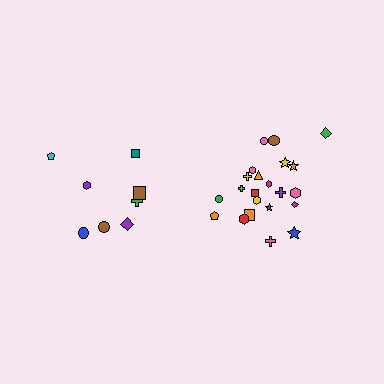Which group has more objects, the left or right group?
The right group.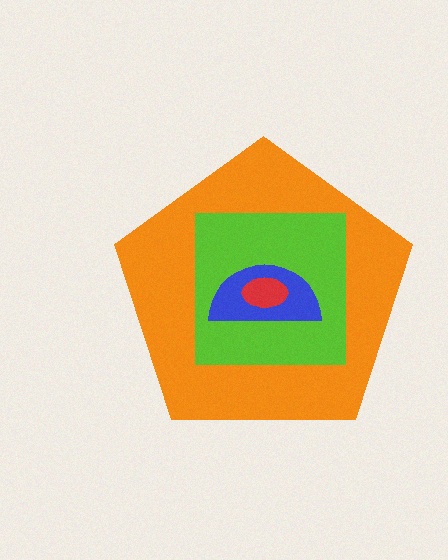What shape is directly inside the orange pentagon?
The lime square.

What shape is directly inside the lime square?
The blue semicircle.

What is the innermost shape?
The red ellipse.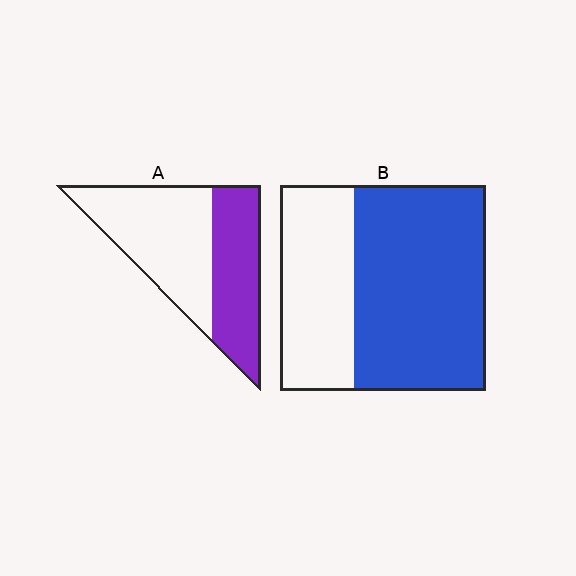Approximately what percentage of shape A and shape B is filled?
A is approximately 40% and B is approximately 65%.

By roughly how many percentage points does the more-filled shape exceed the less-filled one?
By roughly 20 percentage points (B over A).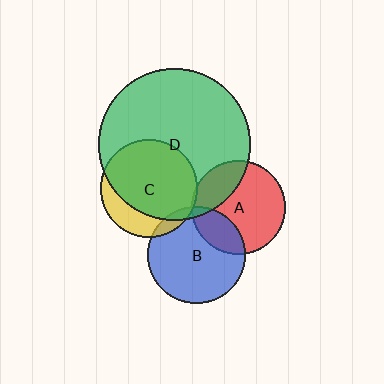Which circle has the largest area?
Circle D (green).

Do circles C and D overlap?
Yes.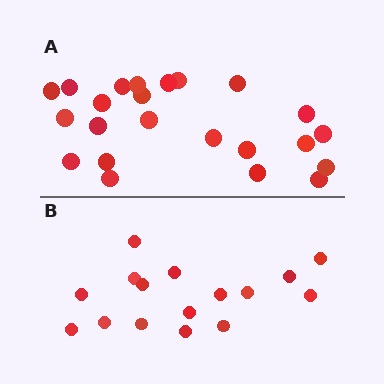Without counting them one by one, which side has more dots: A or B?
Region A (the top region) has more dots.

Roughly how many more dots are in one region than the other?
Region A has roughly 8 or so more dots than region B.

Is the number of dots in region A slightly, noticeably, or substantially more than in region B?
Region A has noticeably more, but not dramatically so. The ratio is roughly 1.4 to 1.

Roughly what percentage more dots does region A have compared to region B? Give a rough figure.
About 45% more.